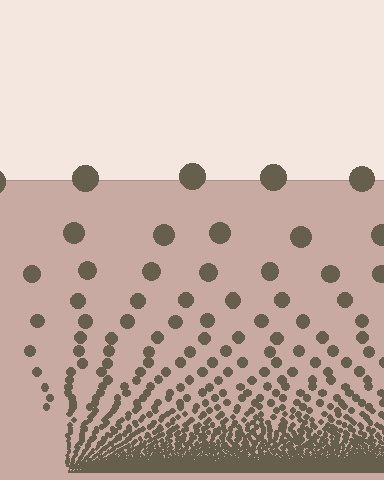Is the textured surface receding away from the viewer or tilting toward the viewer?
The surface appears to tilt toward the viewer. Texture elements get larger and sparser toward the top.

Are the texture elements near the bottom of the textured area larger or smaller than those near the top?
Smaller. The gradient is inverted — elements near the bottom are smaller and denser.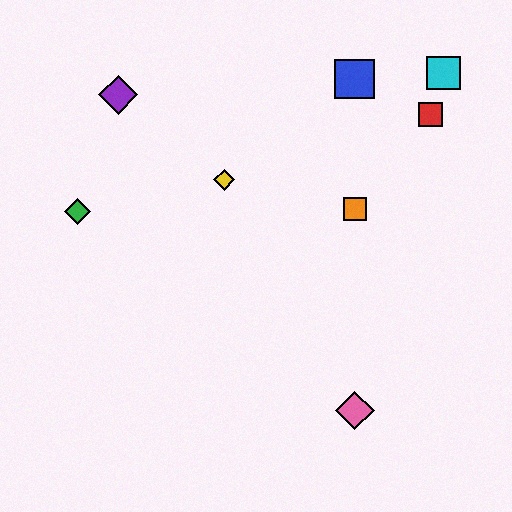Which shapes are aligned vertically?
The blue square, the orange square, the pink diamond are aligned vertically.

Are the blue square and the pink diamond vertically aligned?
Yes, both are at x≈355.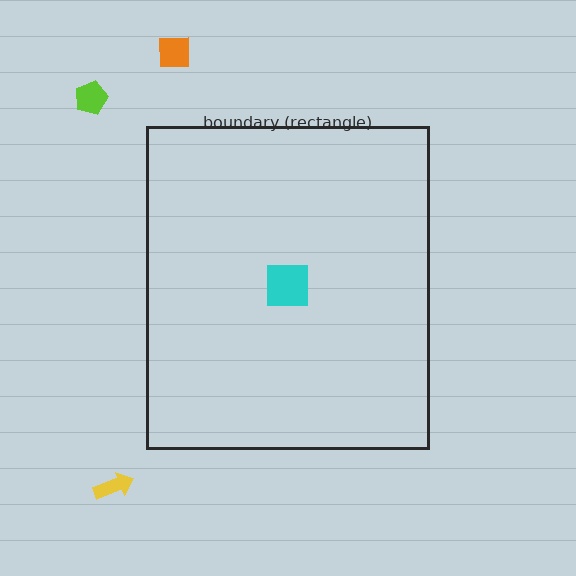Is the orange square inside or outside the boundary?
Outside.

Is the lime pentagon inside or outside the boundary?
Outside.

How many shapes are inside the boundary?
1 inside, 3 outside.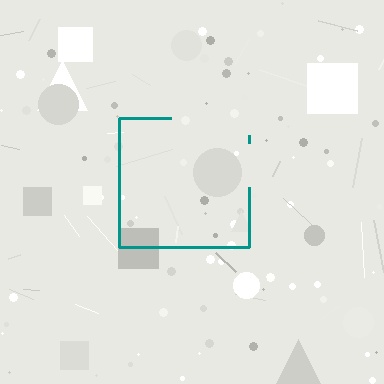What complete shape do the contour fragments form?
The contour fragments form a square.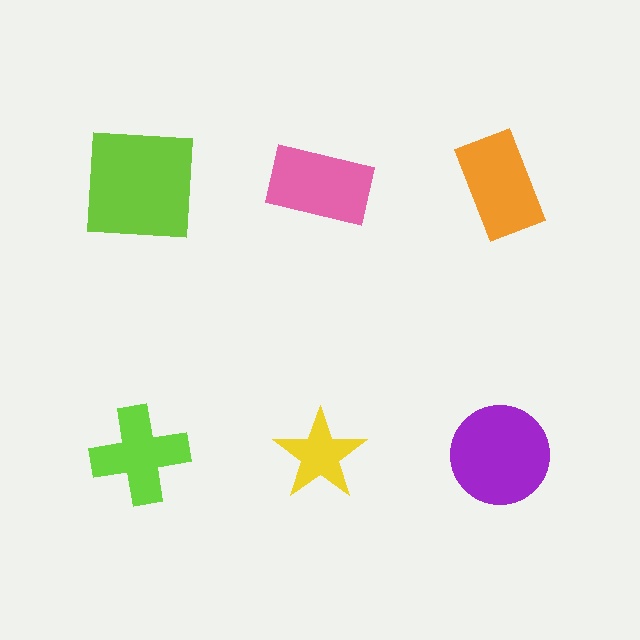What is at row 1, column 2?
A pink rectangle.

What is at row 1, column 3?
An orange rectangle.